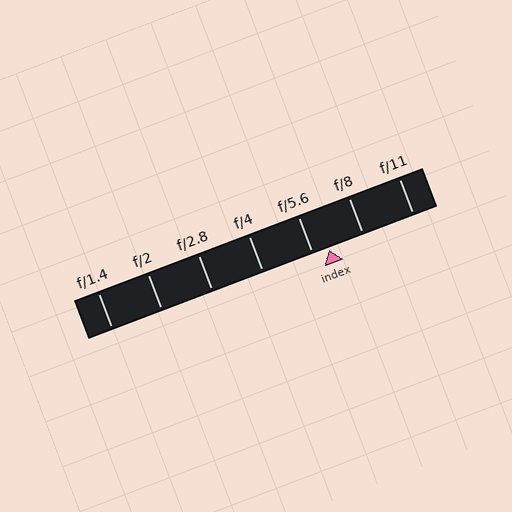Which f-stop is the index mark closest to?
The index mark is closest to f/5.6.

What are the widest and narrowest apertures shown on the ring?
The widest aperture shown is f/1.4 and the narrowest is f/11.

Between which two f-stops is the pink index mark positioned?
The index mark is between f/5.6 and f/8.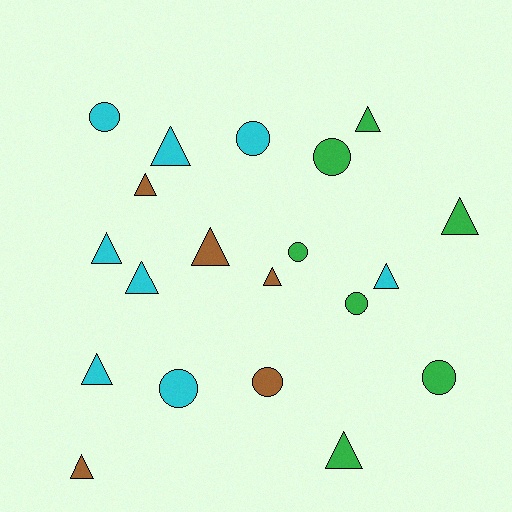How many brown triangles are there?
There are 4 brown triangles.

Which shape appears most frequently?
Triangle, with 12 objects.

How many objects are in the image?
There are 20 objects.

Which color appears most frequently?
Cyan, with 8 objects.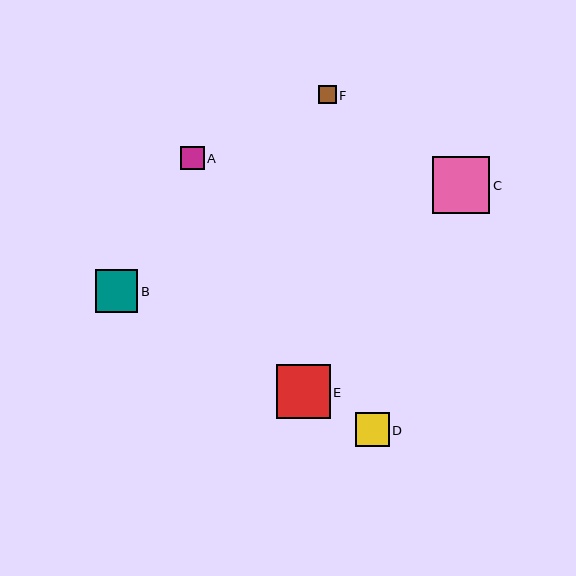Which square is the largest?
Square C is the largest with a size of approximately 57 pixels.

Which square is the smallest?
Square F is the smallest with a size of approximately 18 pixels.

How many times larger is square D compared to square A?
Square D is approximately 1.4 times the size of square A.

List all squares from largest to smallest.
From largest to smallest: C, E, B, D, A, F.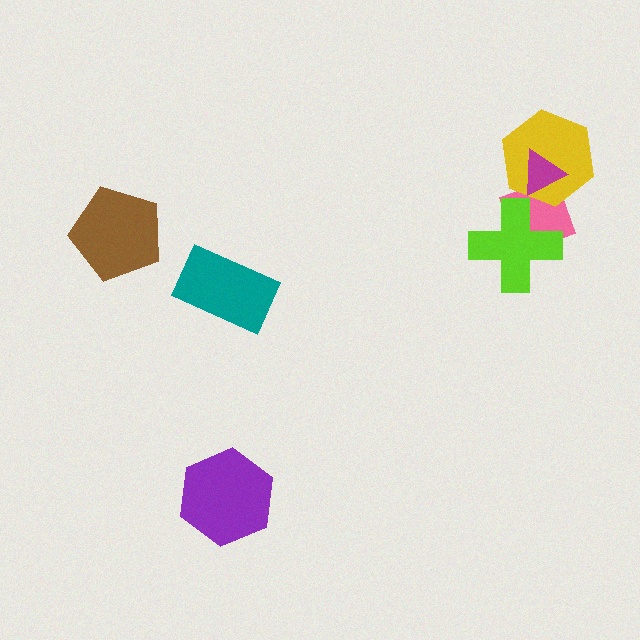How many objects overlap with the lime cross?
1 object overlaps with the lime cross.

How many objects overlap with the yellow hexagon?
2 objects overlap with the yellow hexagon.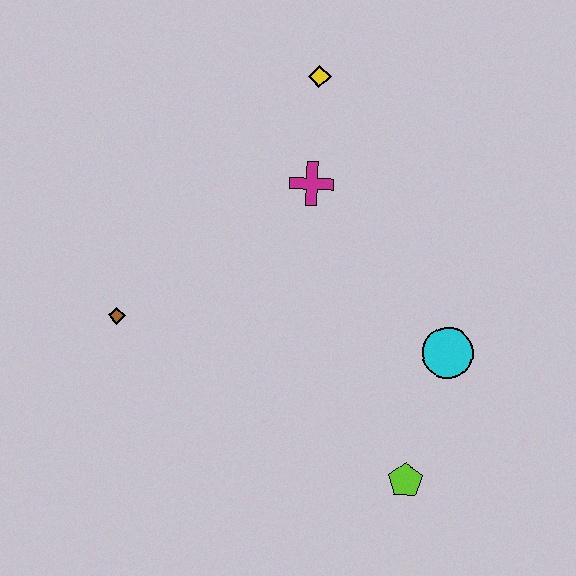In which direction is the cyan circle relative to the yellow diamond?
The cyan circle is below the yellow diamond.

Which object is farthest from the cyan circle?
The brown diamond is farthest from the cyan circle.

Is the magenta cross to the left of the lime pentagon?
Yes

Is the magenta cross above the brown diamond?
Yes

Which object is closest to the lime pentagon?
The cyan circle is closest to the lime pentagon.